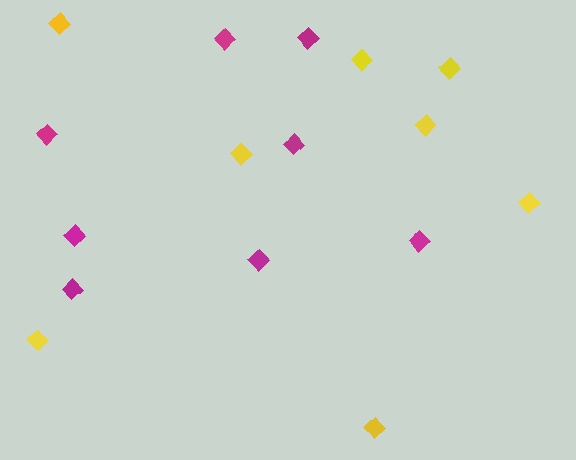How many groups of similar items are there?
There are 2 groups: one group of magenta diamonds (8) and one group of yellow diamonds (8).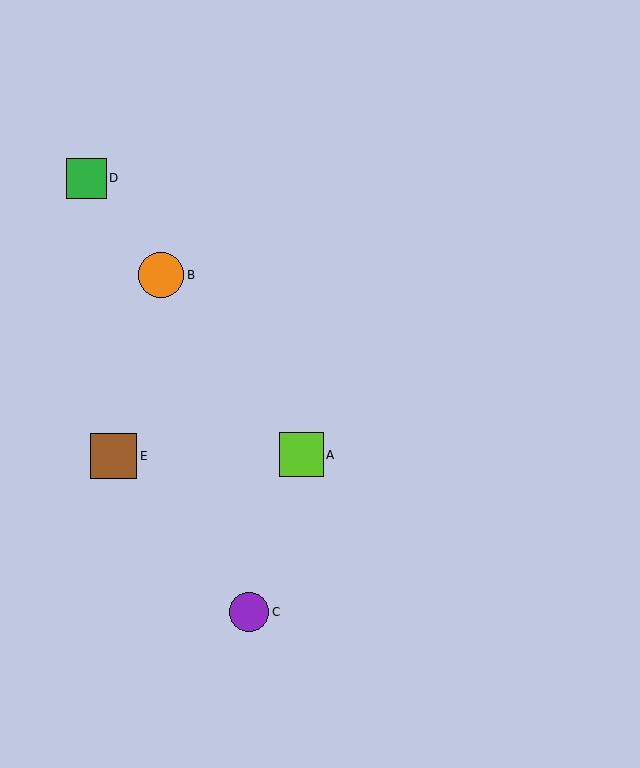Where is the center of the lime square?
The center of the lime square is at (301, 455).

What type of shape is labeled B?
Shape B is an orange circle.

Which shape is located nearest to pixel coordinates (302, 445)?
The lime square (labeled A) at (301, 455) is nearest to that location.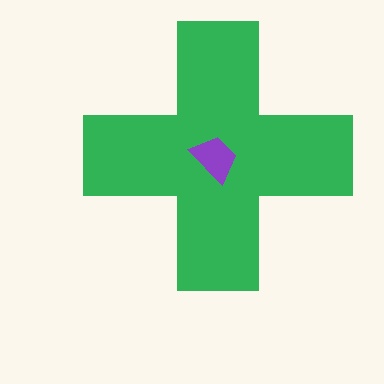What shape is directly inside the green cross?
The purple trapezoid.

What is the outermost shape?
The green cross.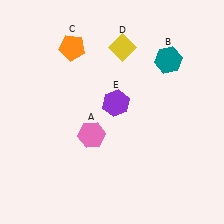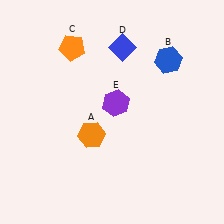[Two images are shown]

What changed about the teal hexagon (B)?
In Image 1, B is teal. In Image 2, it changed to blue.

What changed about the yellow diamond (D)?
In Image 1, D is yellow. In Image 2, it changed to blue.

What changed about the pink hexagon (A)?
In Image 1, A is pink. In Image 2, it changed to orange.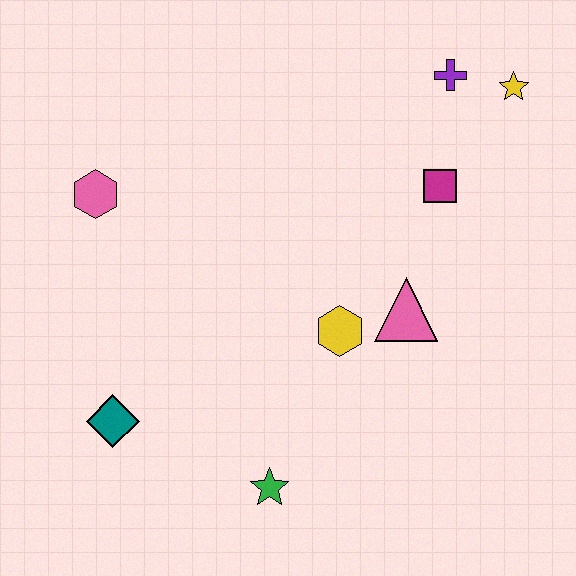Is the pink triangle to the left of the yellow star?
Yes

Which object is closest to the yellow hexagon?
The pink triangle is closest to the yellow hexagon.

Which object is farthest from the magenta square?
The teal diamond is farthest from the magenta square.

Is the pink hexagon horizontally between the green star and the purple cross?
No